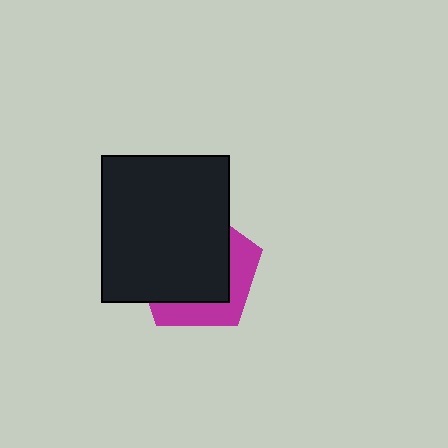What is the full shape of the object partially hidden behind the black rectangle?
The partially hidden object is a magenta pentagon.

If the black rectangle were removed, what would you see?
You would see the complete magenta pentagon.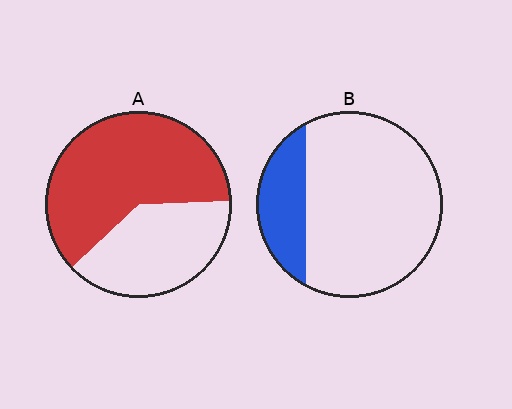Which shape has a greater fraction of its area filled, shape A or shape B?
Shape A.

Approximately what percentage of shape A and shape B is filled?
A is approximately 60% and B is approximately 20%.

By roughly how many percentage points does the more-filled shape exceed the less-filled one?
By roughly 40 percentage points (A over B).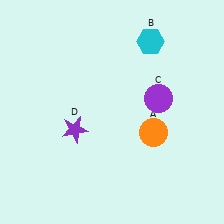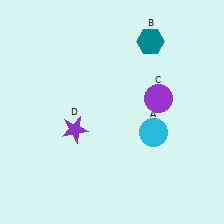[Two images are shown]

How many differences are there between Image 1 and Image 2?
There are 2 differences between the two images.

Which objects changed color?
A changed from orange to cyan. B changed from cyan to teal.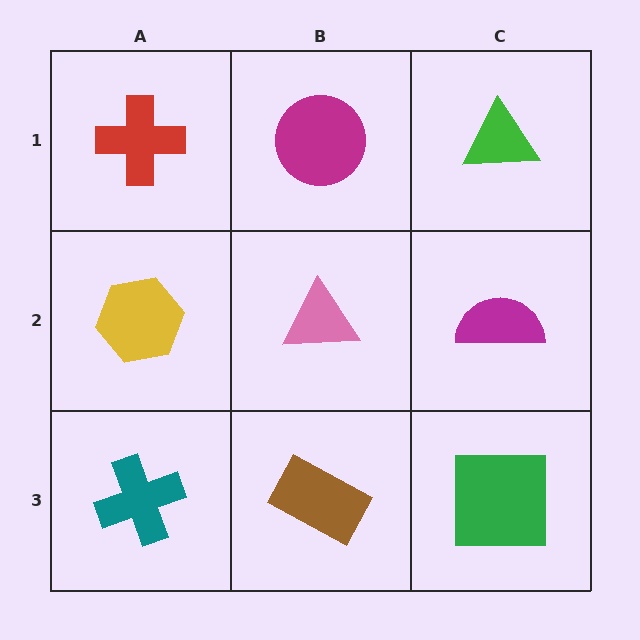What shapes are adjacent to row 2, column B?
A magenta circle (row 1, column B), a brown rectangle (row 3, column B), a yellow hexagon (row 2, column A), a magenta semicircle (row 2, column C).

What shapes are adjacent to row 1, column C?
A magenta semicircle (row 2, column C), a magenta circle (row 1, column B).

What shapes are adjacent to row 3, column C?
A magenta semicircle (row 2, column C), a brown rectangle (row 3, column B).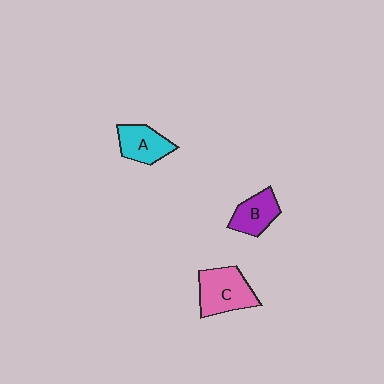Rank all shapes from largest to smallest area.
From largest to smallest: C (pink), A (cyan), B (purple).